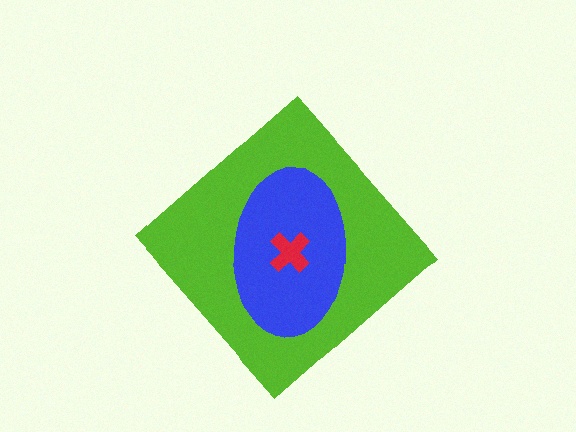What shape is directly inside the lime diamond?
The blue ellipse.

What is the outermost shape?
The lime diamond.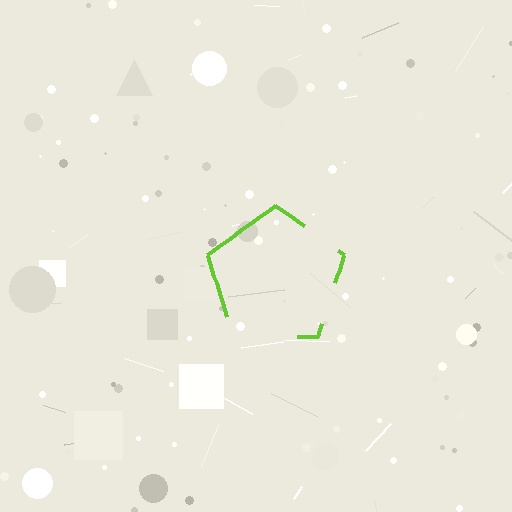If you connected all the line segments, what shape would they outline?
They would outline a pentagon.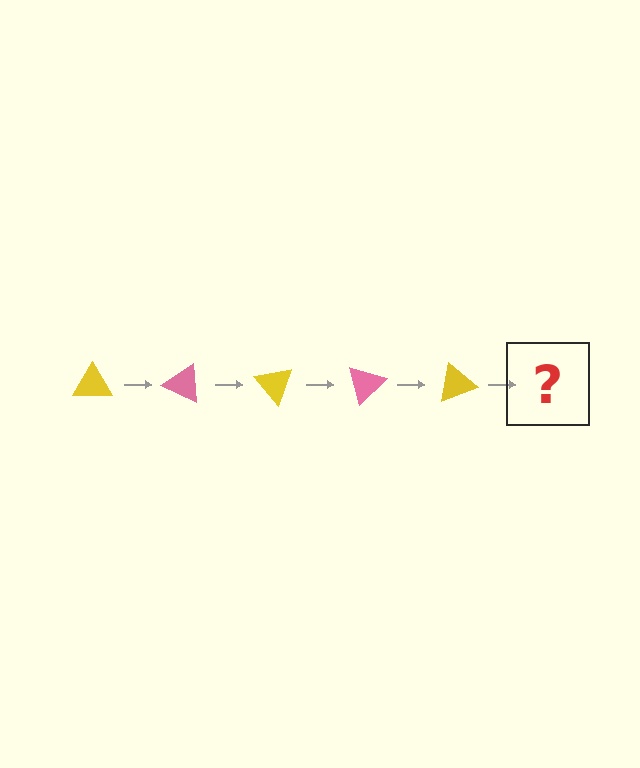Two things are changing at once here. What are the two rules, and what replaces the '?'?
The two rules are that it rotates 25 degrees each step and the color cycles through yellow and pink. The '?' should be a pink triangle, rotated 125 degrees from the start.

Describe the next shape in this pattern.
It should be a pink triangle, rotated 125 degrees from the start.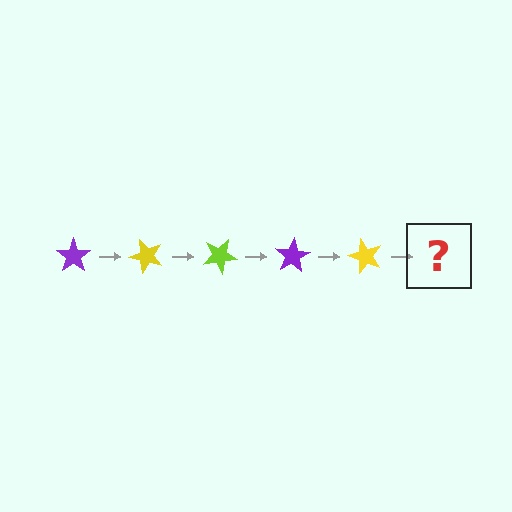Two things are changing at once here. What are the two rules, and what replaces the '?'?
The two rules are that it rotates 50 degrees each step and the color cycles through purple, yellow, and lime. The '?' should be a lime star, rotated 250 degrees from the start.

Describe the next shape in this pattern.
It should be a lime star, rotated 250 degrees from the start.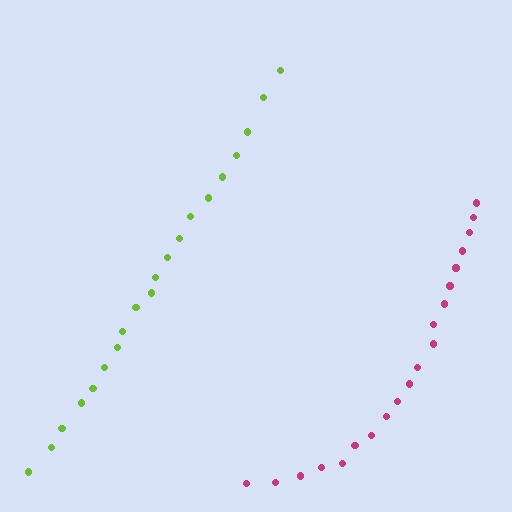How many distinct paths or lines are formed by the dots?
There are 2 distinct paths.